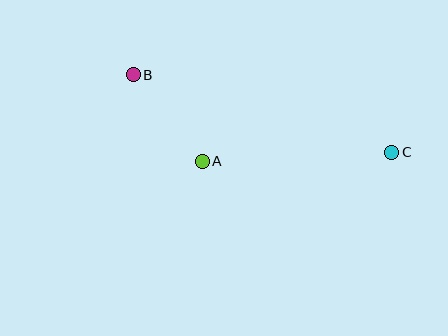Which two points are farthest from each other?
Points B and C are farthest from each other.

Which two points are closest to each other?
Points A and B are closest to each other.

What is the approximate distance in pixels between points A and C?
The distance between A and C is approximately 189 pixels.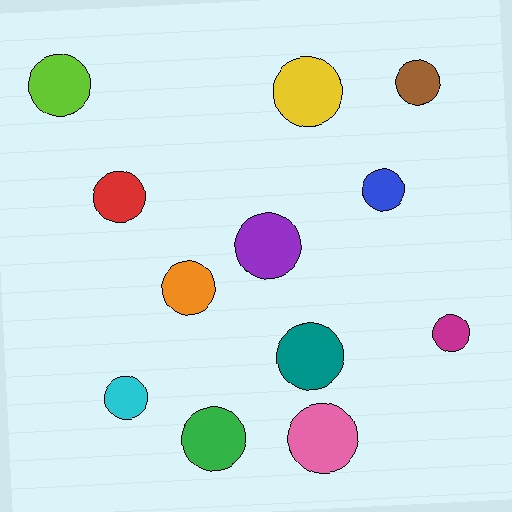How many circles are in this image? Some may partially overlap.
There are 12 circles.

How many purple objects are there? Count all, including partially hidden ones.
There is 1 purple object.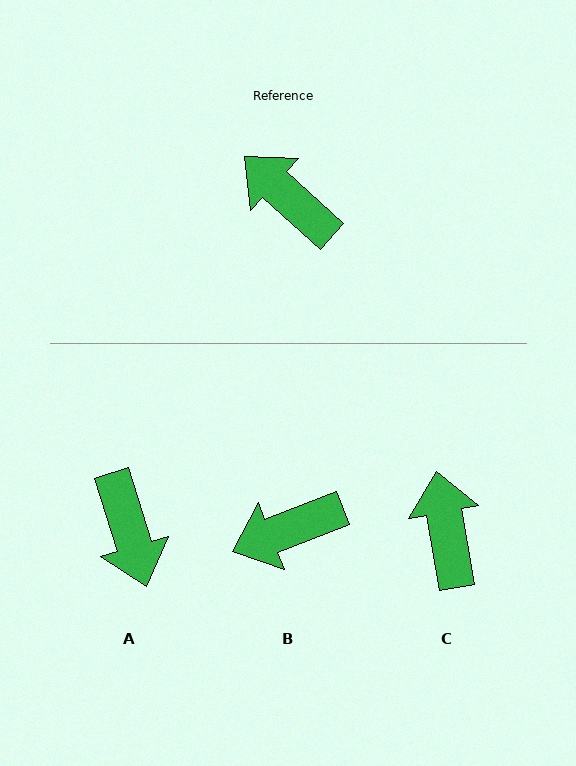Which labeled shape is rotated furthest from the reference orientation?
A, about 149 degrees away.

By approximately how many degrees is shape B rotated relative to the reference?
Approximately 63 degrees counter-clockwise.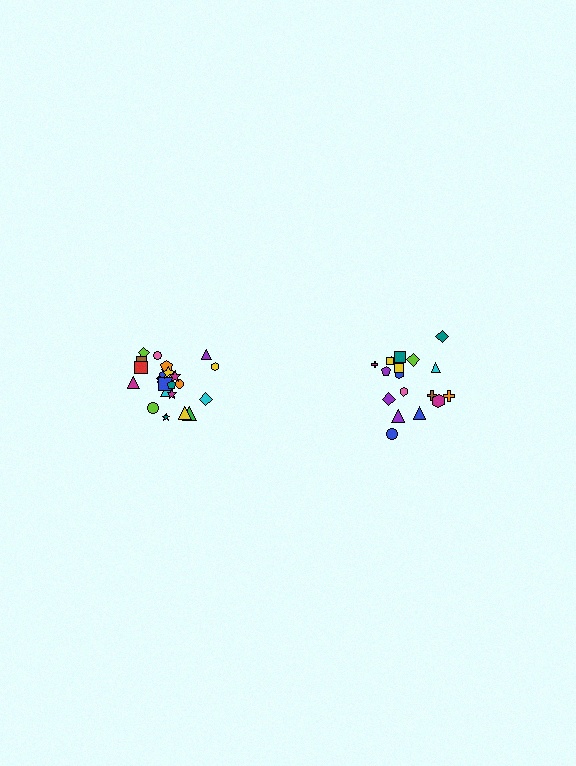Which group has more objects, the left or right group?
The left group.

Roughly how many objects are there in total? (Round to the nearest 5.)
Roughly 45 objects in total.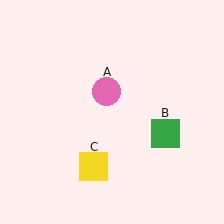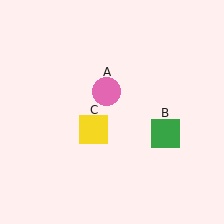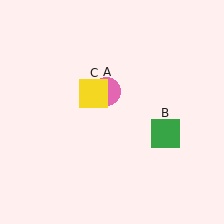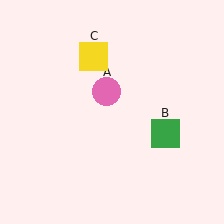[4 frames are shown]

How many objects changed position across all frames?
1 object changed position: yellow square (object C).